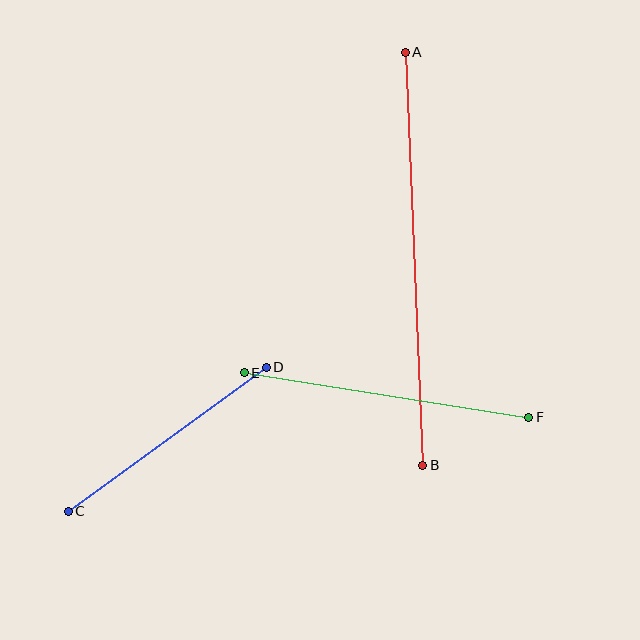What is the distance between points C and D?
The distance is approximately 245 pixels.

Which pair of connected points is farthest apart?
Points A and B are farthest apart.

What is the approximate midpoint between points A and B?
The midpoint is at approximately (414, 259) pixels.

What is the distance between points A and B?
The distance is approximately 414 pixels.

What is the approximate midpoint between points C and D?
The midpoint is at approximately (167, 439) pixels.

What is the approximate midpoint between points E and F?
The midpoint is at approximately (387, 395) pixels.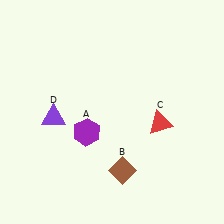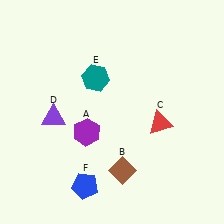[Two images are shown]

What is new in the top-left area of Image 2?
A teal hexagon (E) was added in the top-left area of Image 2.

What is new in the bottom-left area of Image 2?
A blue pentagon (F) was added in the bottom-left area of Image 2.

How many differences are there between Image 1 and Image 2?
There are 2 differences between the two images.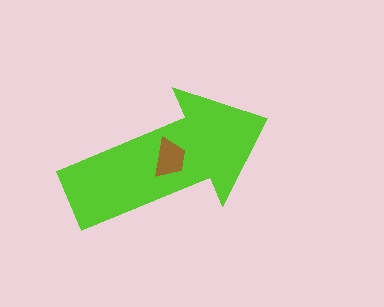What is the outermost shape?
The lime arrow.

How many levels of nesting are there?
2.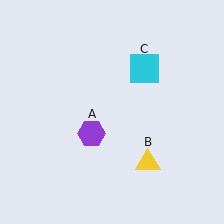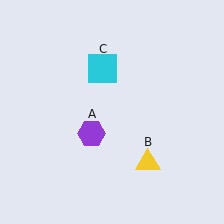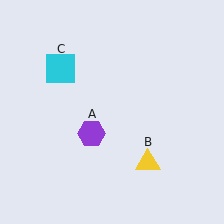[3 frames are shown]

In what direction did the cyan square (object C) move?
The cyan square (object C) moved left.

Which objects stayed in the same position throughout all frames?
Purple hexagon (object A) and yellow triangle (object B) remained stationary.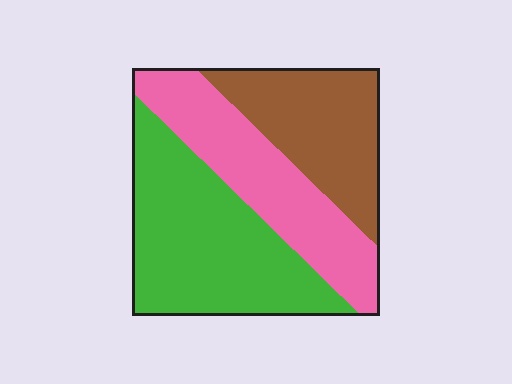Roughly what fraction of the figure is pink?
Pink covers 31% of the figure.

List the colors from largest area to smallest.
From largest to smallest: green, pink, brown.